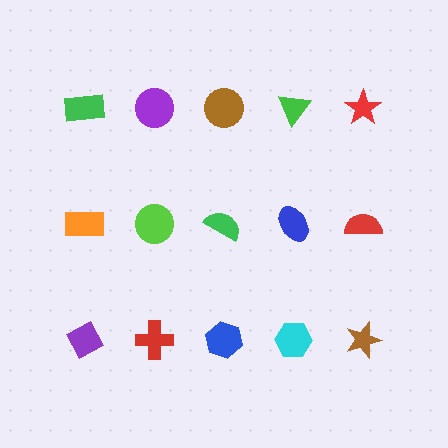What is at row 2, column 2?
A lime circle.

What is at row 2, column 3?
A green semicircle.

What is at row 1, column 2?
A purple circle.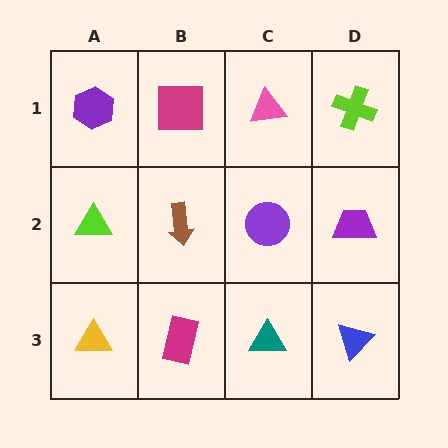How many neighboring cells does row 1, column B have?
3.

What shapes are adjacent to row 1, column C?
A purple circle (row 2, column C), a magenta square (row 1, column B), a lime cross (row 1, column D).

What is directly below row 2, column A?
A yellow triangle.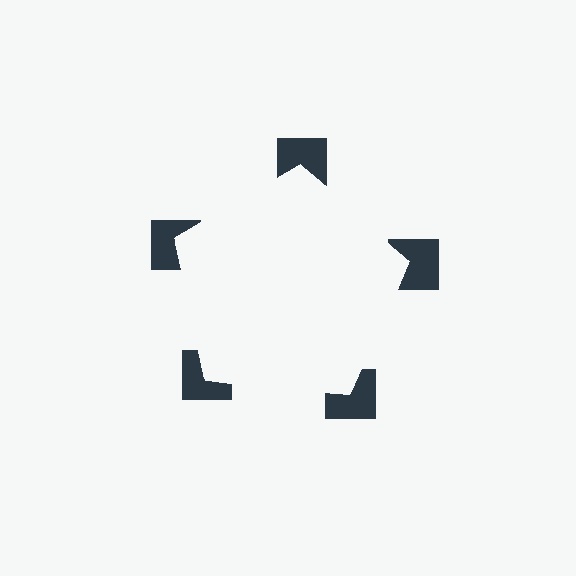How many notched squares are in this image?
There are 5 — one at each vertex of the illusory pentagon.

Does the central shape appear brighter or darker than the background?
It typically appears slightly brighter than the background, even though no actual brightness change is drawn.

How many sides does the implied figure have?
5 sides.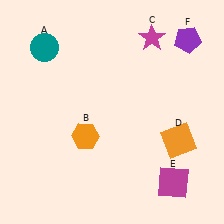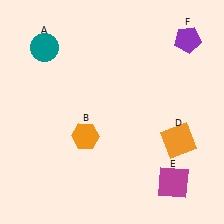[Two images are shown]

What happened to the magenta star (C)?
The magenta star (C) was removed in Image 2. It was in the top-right area of Image 1.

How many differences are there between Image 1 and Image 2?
There is 1 difference between the two images.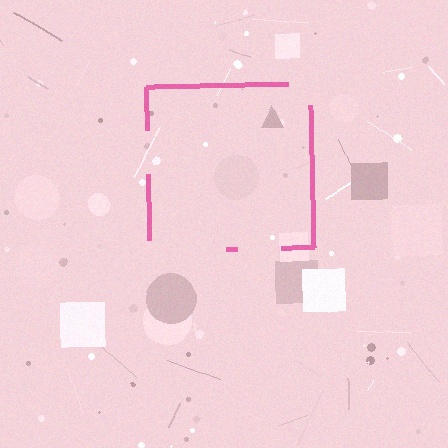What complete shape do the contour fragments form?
The contour fragments form a square.